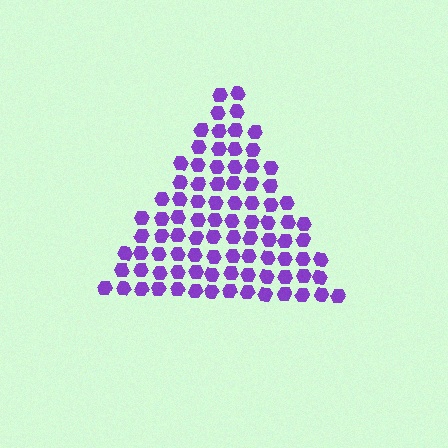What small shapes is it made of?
It is made of small hexagons.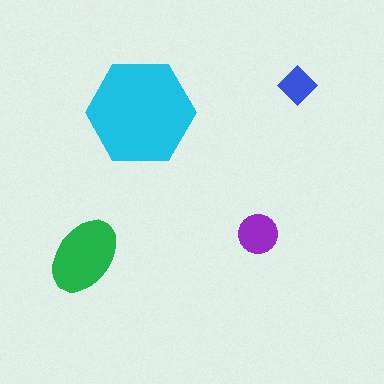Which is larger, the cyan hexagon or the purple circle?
The cyan hexagon.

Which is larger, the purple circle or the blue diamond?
The purple circle.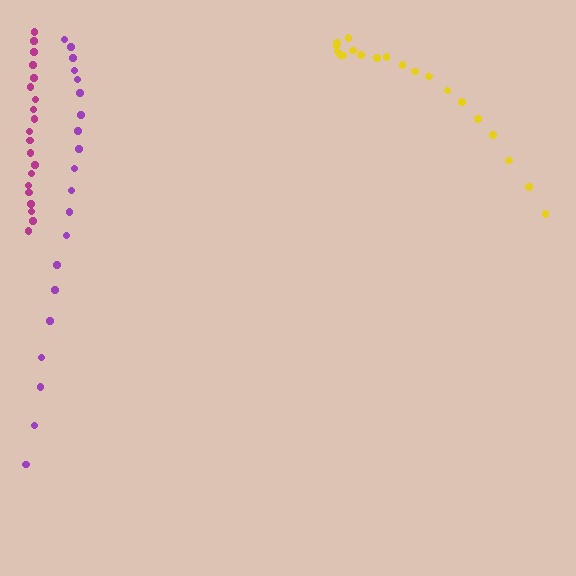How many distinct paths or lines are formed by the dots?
There are 3 distinct paths.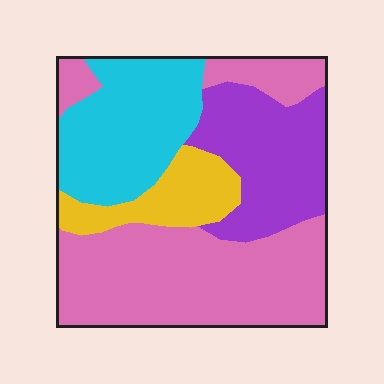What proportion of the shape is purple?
Purple takes up about one fifth (1/5) of the shape.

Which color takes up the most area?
Pink, at roughly 45%.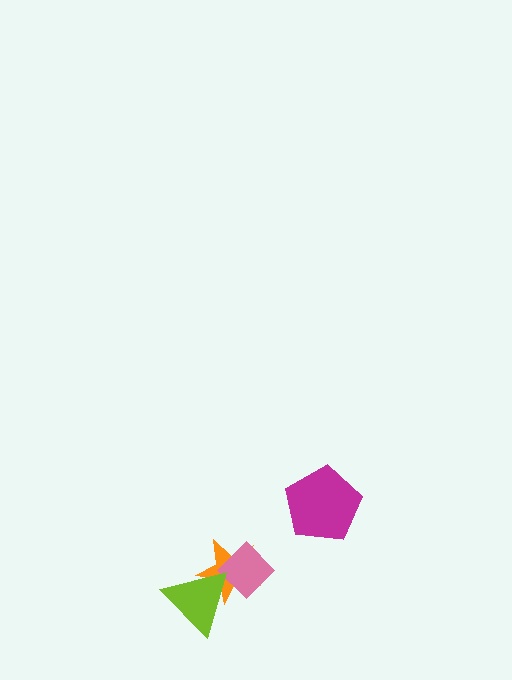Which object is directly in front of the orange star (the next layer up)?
The pink diamond is directly in front of the orange star.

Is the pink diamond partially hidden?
Yes, it is partially covered by another shape.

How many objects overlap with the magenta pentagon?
0 objects overlap with the magenta pentagon.